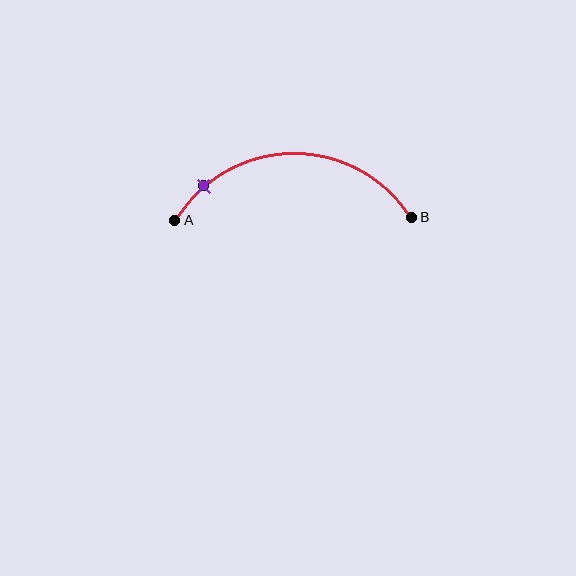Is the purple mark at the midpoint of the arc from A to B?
No. The purple mark lies on the arc but is closer to endpoint A. The arc midpoint would be at the point on the curve equidistant along the arc from both A and B.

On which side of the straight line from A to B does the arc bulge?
The arc bulges above the straight line connecting A and B.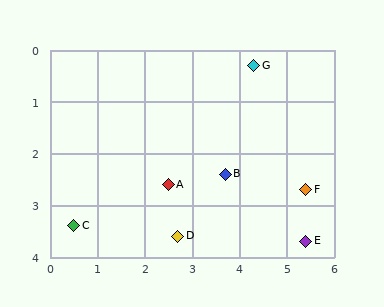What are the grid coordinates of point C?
Point C is at approximately (0.5, 3.4).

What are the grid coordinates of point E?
Point E is at approximately (5.4, 3.7).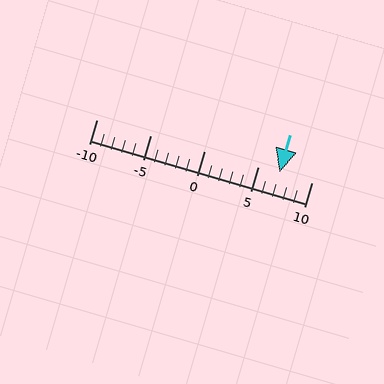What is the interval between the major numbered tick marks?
The major tick marks are spaced 5 units apart.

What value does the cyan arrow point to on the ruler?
The cyan arrow points to approximately 7.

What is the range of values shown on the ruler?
The ruler shows values from -10 to 10.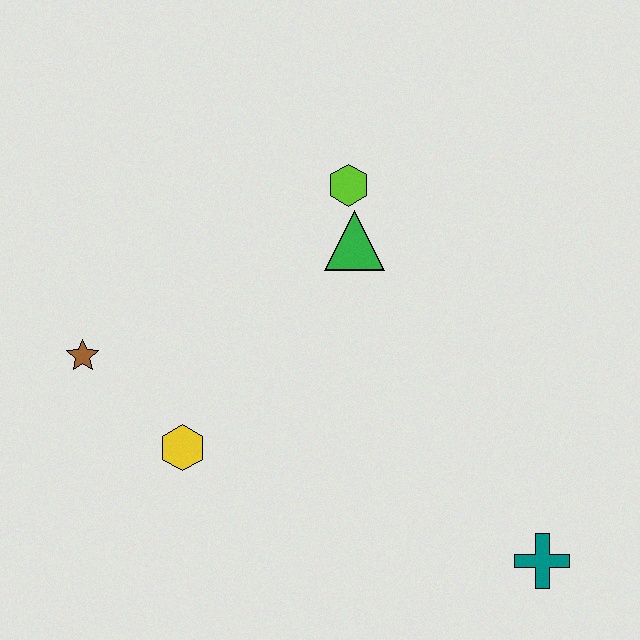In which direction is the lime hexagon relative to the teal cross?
The lime hexagon is above the teal cross.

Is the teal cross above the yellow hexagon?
No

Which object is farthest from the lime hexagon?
The teal cross is farthest from the lime hexagon.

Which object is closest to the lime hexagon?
The green triangle is closest to the lime hexagon.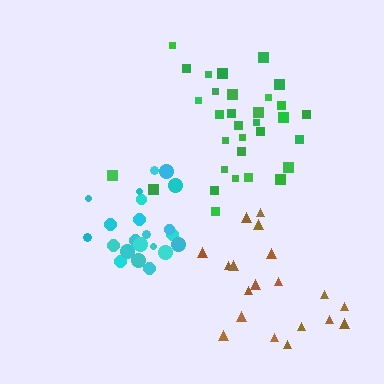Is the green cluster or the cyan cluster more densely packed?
Cyan.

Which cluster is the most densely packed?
Cyan.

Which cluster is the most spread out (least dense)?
Brown.